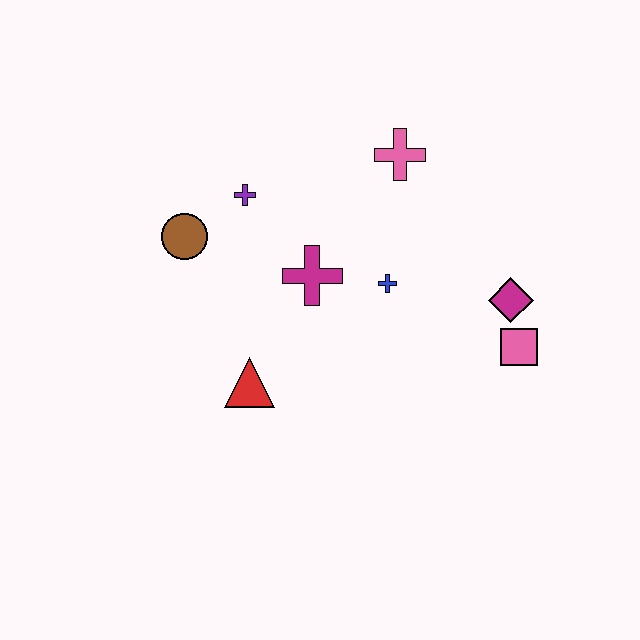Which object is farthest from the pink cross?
The red triangle is farthest from the pink cross.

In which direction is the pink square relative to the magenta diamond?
The pink square is below the magenta diamond.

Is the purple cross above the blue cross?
Yes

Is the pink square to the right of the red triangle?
Yes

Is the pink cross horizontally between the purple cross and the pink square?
Yes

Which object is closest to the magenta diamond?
The pink square is closest to the magenta diamond.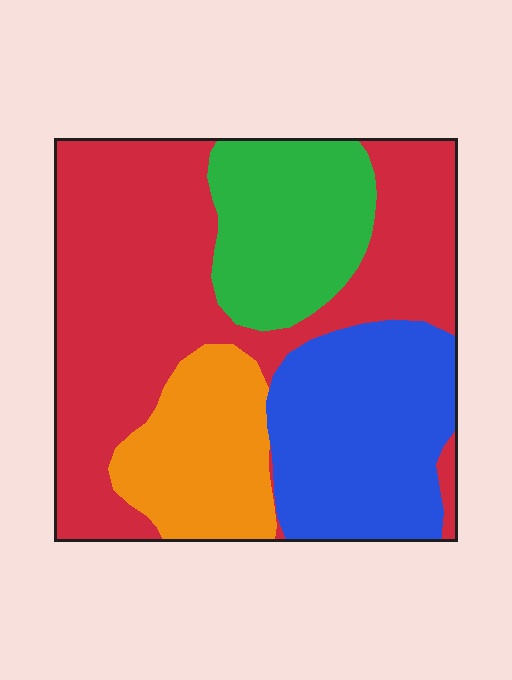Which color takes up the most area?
Red, at roughly 45%.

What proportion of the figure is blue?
Blue takes up about one quarter (1/4) of the figure.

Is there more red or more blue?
Red.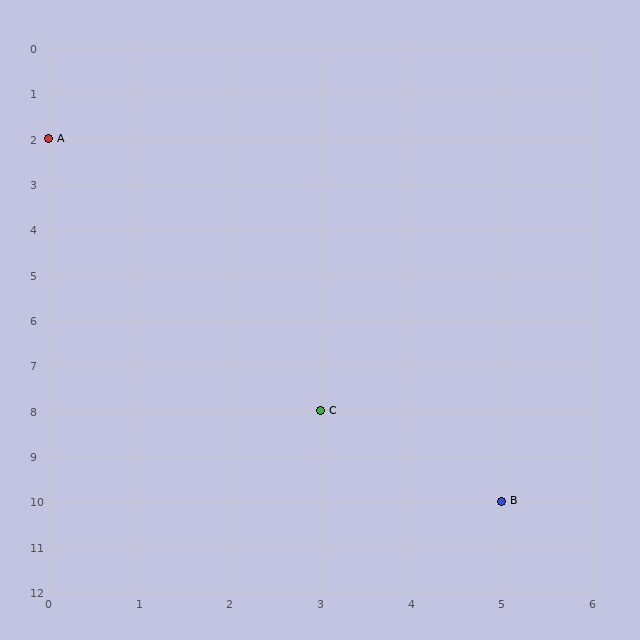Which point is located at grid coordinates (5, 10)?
Point B is at (5, 10).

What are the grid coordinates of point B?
Point B is at grid coordinates (5, 10).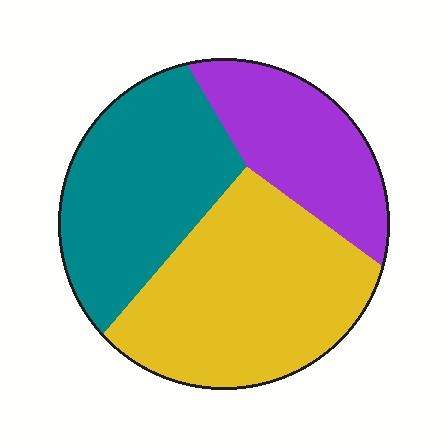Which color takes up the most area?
Yellow, at roughly 45%.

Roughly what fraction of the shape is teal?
Teal covers roughly 35% of the shape.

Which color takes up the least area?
Purple, at roughly 25%.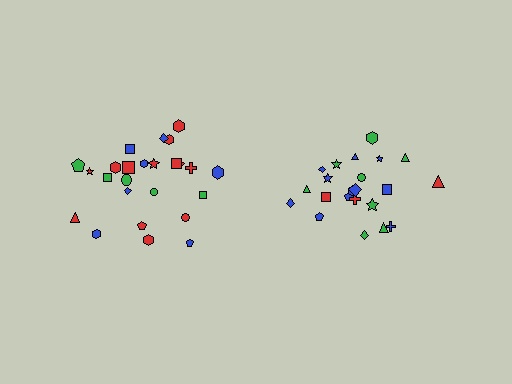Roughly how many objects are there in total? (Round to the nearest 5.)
Roughly 45 objects in total.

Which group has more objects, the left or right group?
The left group.